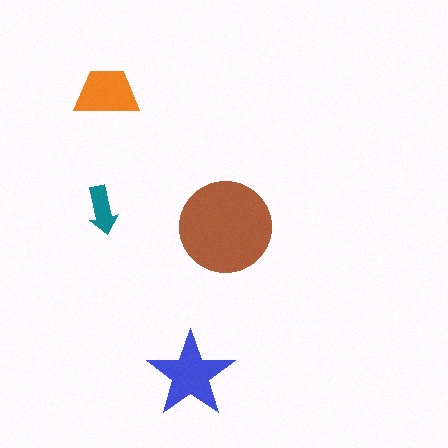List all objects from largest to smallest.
The brown circle, the blue star, the orange trapezoid, the teal arrow.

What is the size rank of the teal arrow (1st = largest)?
4th.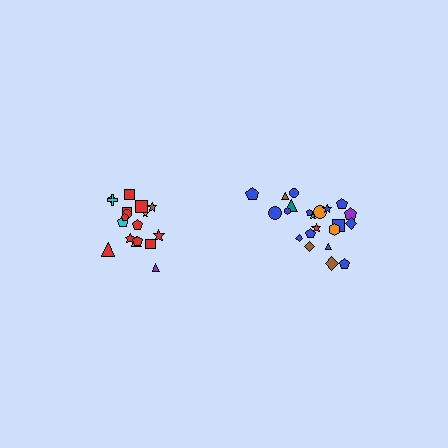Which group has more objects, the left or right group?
The right group.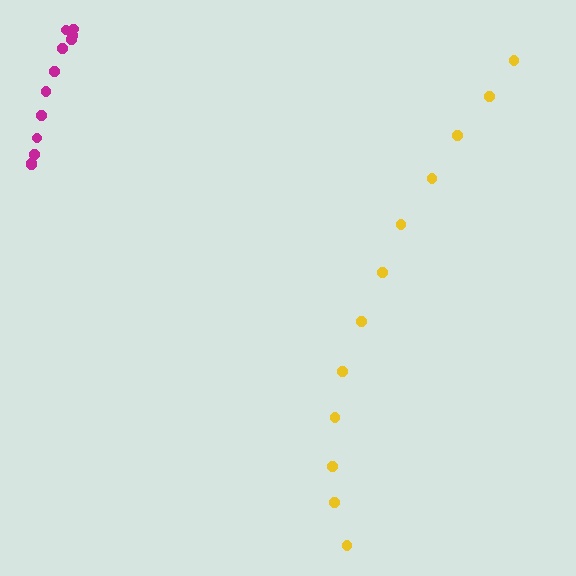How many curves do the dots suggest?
There are 2 distinct paths.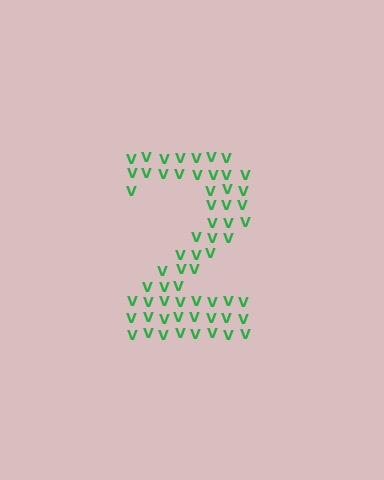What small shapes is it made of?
It is made of small letter V's.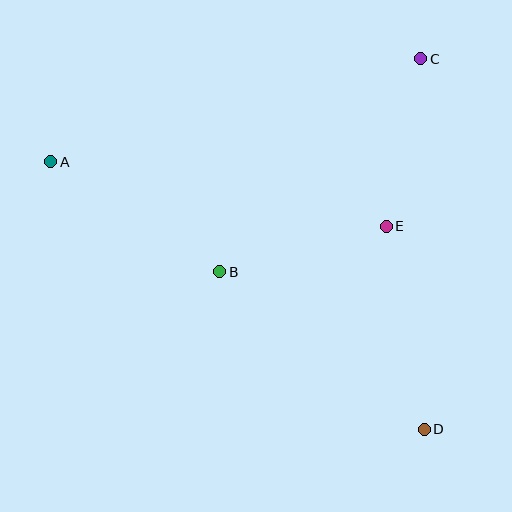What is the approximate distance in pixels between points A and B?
The distance between A and B is approximately 201 pixels.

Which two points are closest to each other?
Points C and E are closest to each other.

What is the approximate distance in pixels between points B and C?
The distance between B and C is approximately 293 pixels.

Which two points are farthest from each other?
Points A and D are farthest from each other.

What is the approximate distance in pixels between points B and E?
The distance between B and E is approximately 173 pixels.